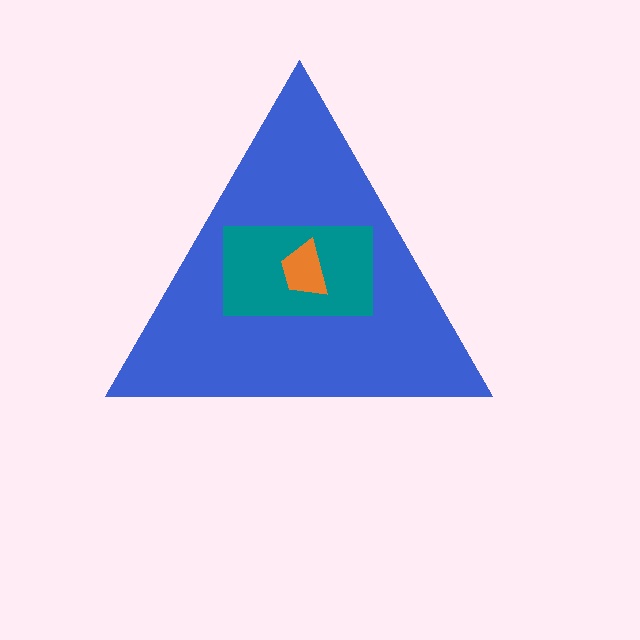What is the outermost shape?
The blue triangle.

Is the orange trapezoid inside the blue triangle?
Yes.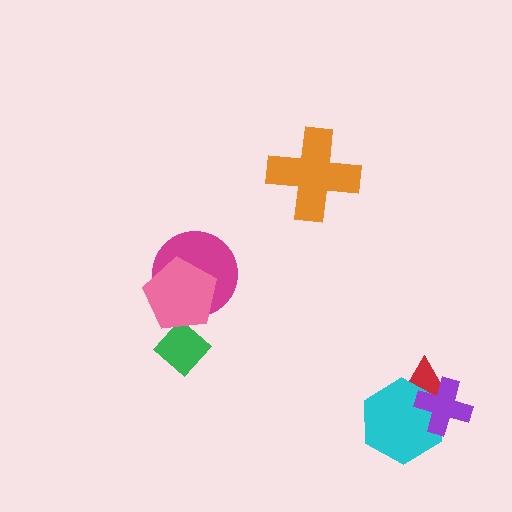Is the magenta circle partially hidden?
Yes, it is partially covered by another shape.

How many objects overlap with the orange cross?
0 objects overlap with the orange cross.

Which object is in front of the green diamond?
The pink pentagon is in front of the green diamond.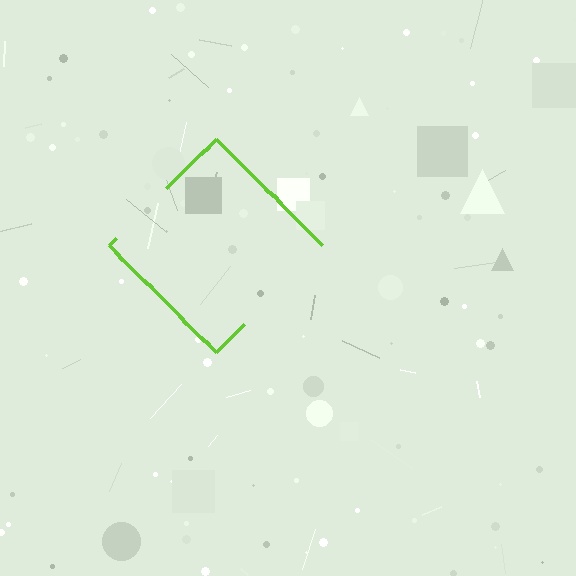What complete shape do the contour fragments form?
The contour fragments form a diamond.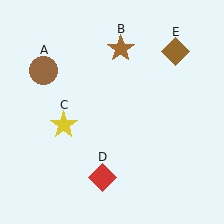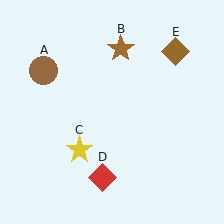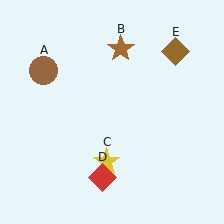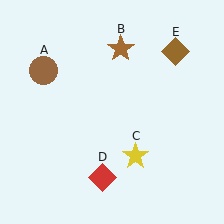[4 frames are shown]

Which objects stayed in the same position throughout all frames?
Brown circle (object A) and brown star (object B) and red diamond (object D) and brown diamond (object E) remained stationary.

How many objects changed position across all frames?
1 object changed position: yellow star (object C).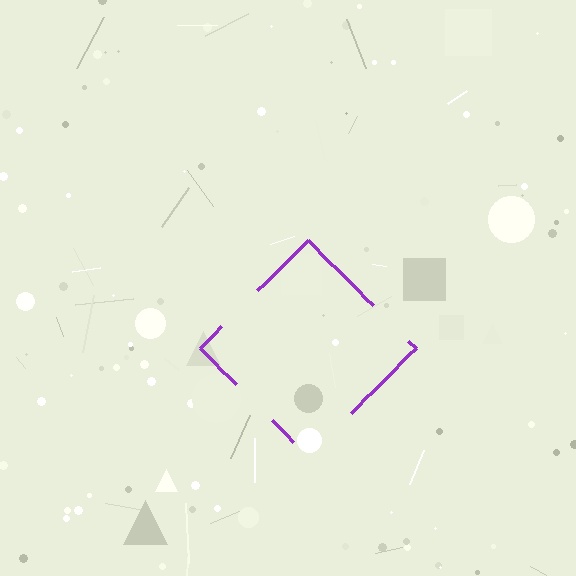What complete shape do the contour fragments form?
The contour fragments form a diamond.